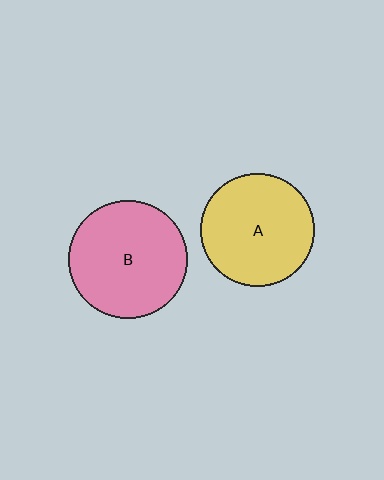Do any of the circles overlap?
No, none of the circles overlap.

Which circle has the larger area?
Circle B (pink).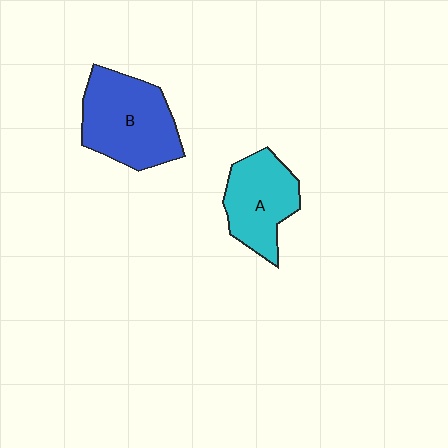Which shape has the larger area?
Shape B (blue).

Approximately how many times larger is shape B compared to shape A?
Approximately 1.3 times.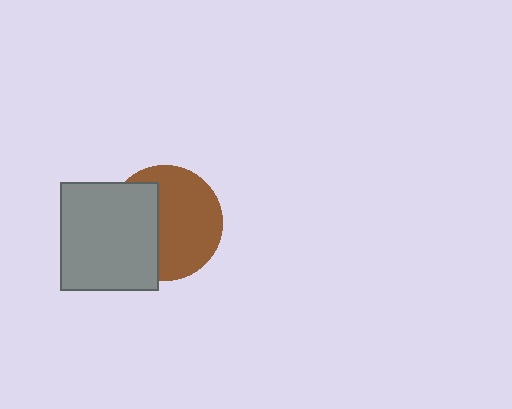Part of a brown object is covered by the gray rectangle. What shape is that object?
It is a circle.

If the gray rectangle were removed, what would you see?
You would see the complete brown circle.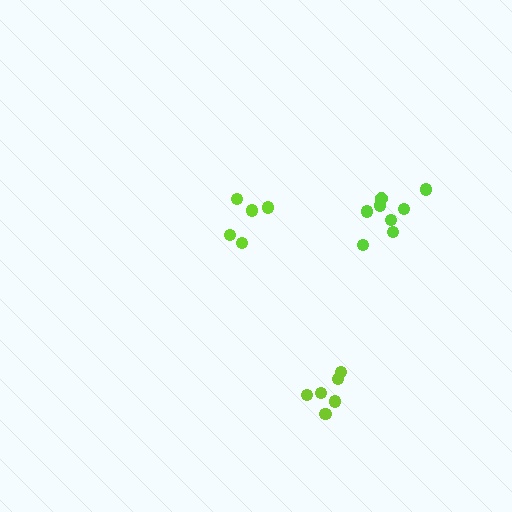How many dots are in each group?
Group 1: 6 dots, Group 2: 5 dots, Group 3: 8 dots (19 total).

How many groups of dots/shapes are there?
There are 3 groups.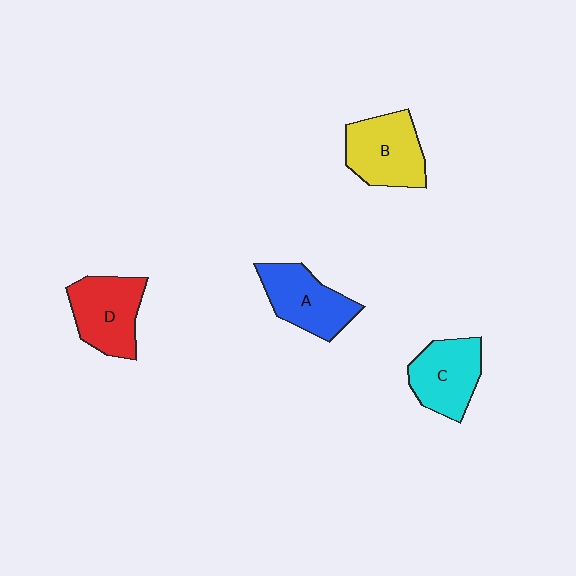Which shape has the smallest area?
Shape C (cyan).